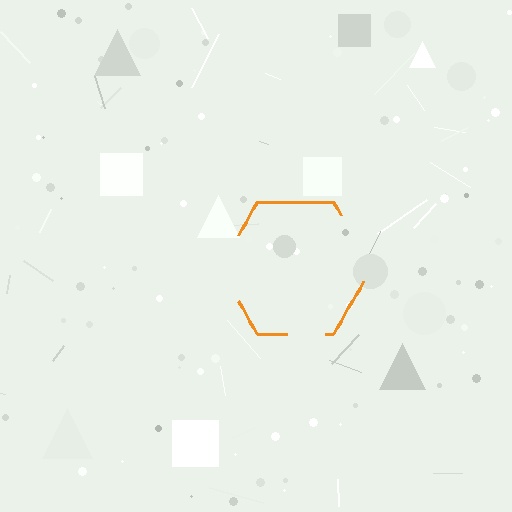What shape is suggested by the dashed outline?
The dashed outline suggests a hexagon.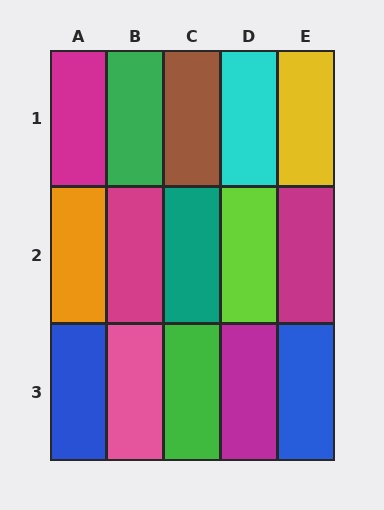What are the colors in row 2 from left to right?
Orange, magenta, teal, lime, magenta.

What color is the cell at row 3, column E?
Blue.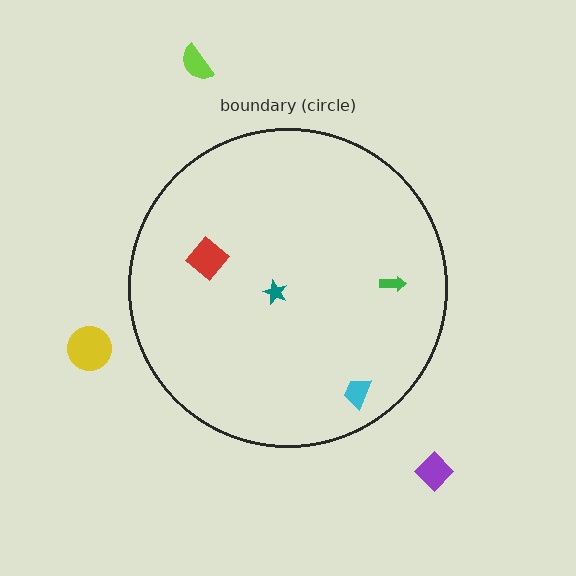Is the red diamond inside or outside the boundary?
Inside.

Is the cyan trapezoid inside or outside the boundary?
Inside.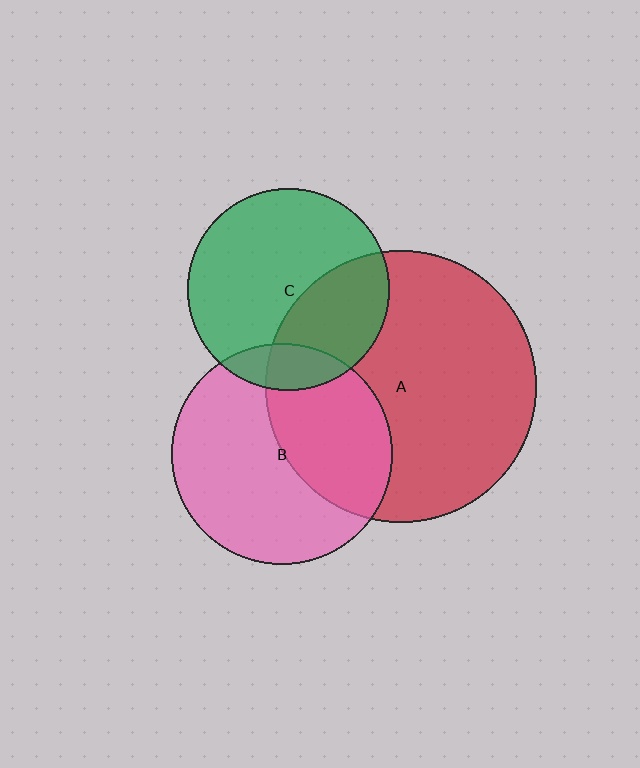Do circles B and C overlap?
Yes.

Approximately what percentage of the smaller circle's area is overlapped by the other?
Approximately 15%.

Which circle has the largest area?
Circle A (red).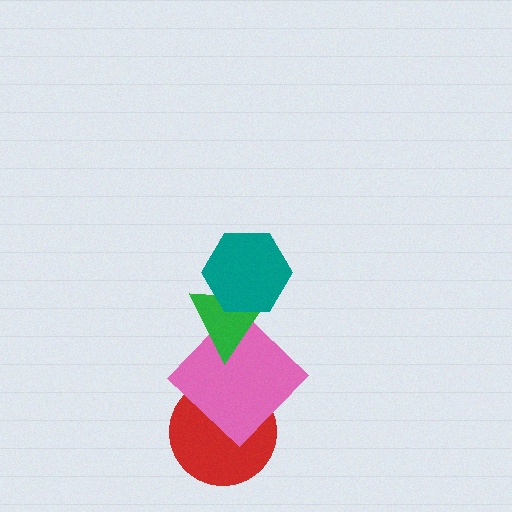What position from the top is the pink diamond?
The pink diamond is 3rd from the top.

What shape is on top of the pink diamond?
The green triangle is on top of the pink diamond.